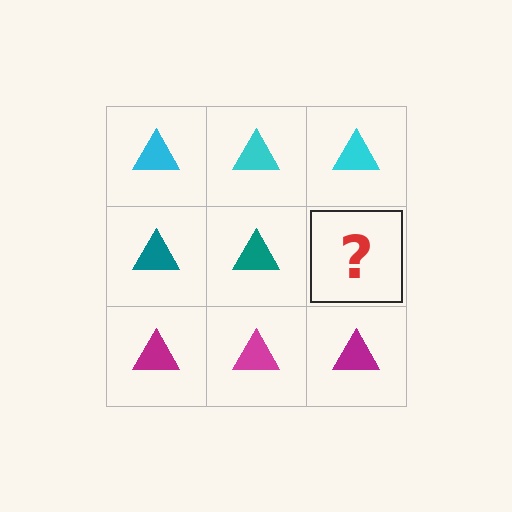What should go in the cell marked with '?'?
The missing cell should contain a teal triangle.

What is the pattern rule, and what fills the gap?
The rule is that each row has a consistent color. The gap should be filled with a teal triangle.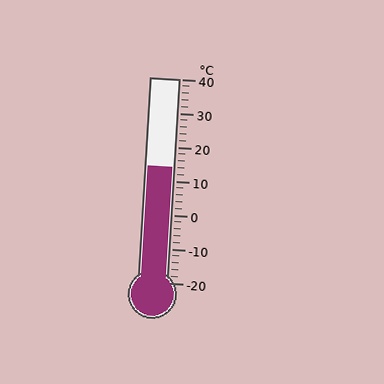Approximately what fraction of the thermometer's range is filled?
The thermometer is filled to approximately 55% of its range.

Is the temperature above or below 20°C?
The temperature is below 20°C.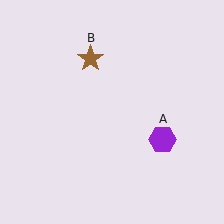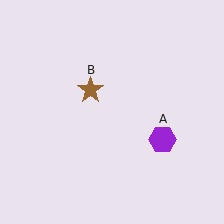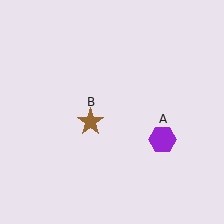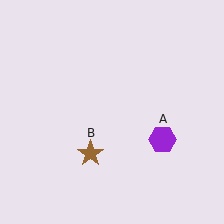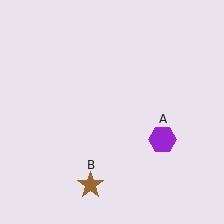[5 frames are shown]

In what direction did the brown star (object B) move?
The brown star (object B) moved down.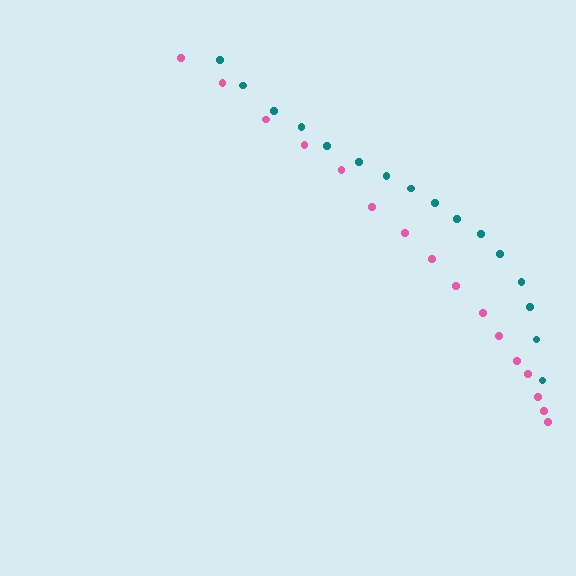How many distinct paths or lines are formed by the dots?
There are 2 distinct paths.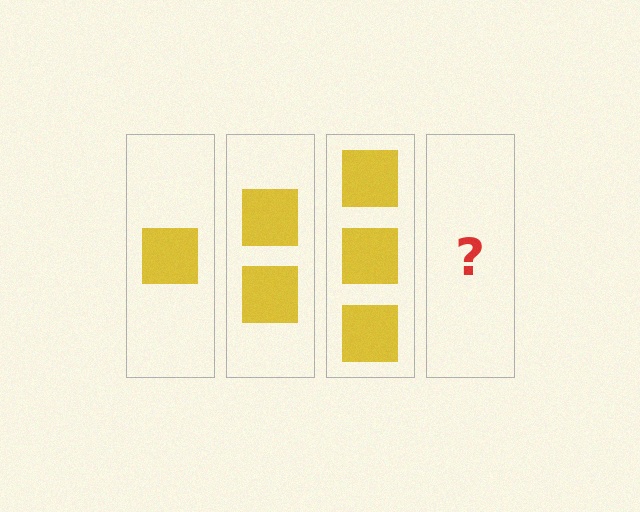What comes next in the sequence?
The next element should be 4 squares.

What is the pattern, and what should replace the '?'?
The pattern is that each step adds one more square. The '?' should be 4 squares.